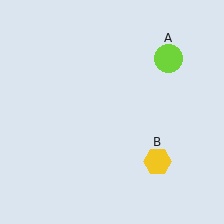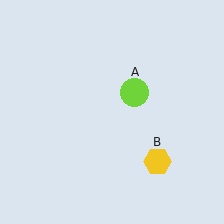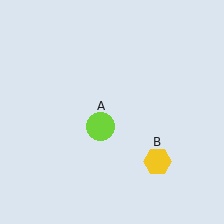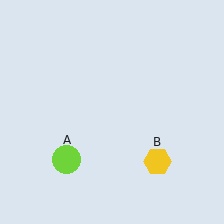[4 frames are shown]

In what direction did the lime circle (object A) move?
The lime circle (object A) moved down and to the left.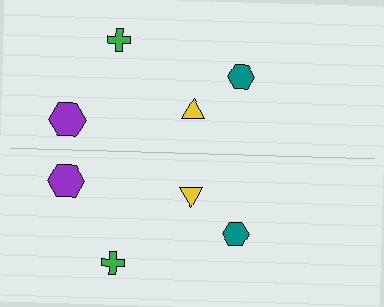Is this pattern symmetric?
Yes, this pattern has bilateral (reflection) symmetry.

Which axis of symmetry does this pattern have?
The pattern has a horizontal axis of symmetry running through the center of the image.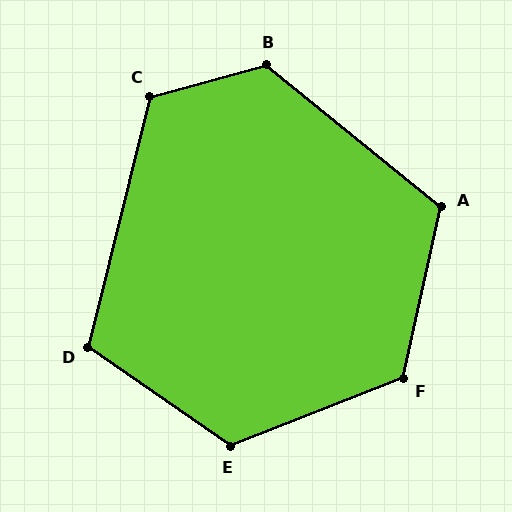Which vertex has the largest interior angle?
B, at approximately 126 degrees.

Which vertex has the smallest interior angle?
D, at approximately 111 degrees.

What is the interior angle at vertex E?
Approximately 124 degrees (obtuse).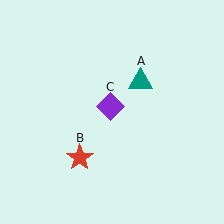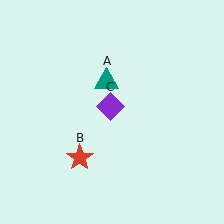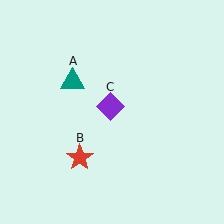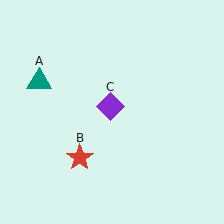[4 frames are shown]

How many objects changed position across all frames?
1 object changed position: teal triangle (object A).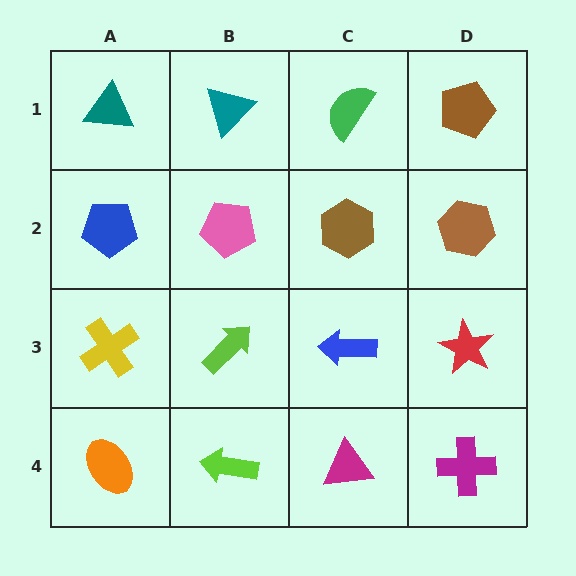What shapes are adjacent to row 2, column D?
A brown pentagon (row 1, column D), a red star (row 3, column D), a brown hexagon (row 2, column C).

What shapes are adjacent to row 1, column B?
A pink pentagon (row 2, column B), a teal triangle (row 1, column A), a green semicircle (row 1, column C).